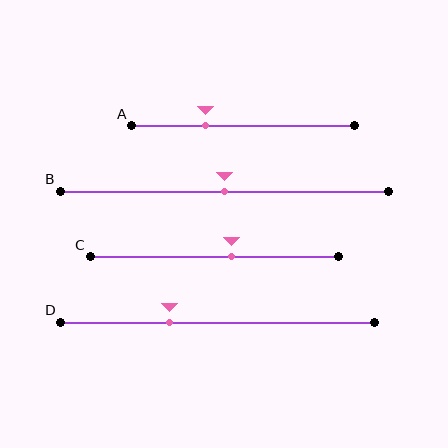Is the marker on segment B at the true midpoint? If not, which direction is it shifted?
Yes, the marker on segment B is at the true midpoint.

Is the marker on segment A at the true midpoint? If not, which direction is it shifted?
No, the marker on segment A is shifted to the left by about 17% of the segment length.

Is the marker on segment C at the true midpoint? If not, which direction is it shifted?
No, the marker on segment C is shifted to the right by about 7% of the segment length.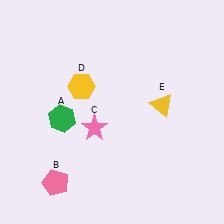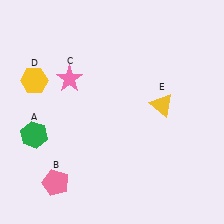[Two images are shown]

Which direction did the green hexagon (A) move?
The green hexagon (A) moved left.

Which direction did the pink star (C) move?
The pink star (C) moved up.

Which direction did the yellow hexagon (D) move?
The yellow hexagon (D) moved left.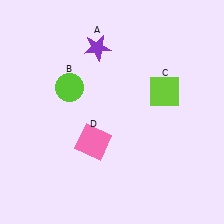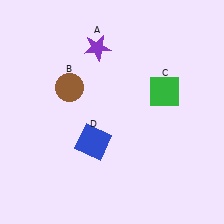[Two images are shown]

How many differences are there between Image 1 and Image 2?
There are 3 differences between the two images.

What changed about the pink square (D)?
In Image 1, D is pink. In Image 2, it changed to blue.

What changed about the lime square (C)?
In Image 1, C is lime. In Image 2, it changed to green.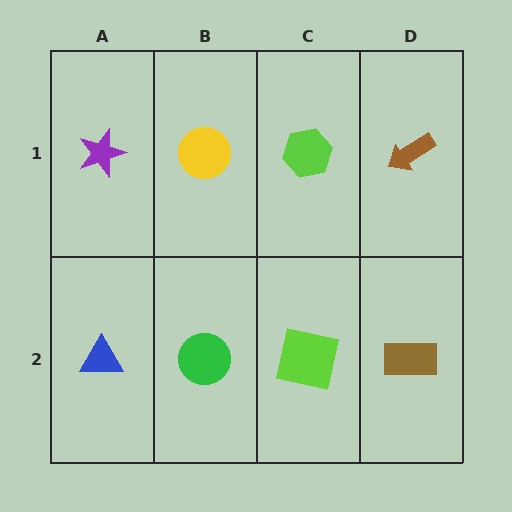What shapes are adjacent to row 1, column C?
A lime square (row 2, column C), a yellow circle (row 1, column B), a brown arrow (row 1, column D).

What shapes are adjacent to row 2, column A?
A purple star (row 1, column A), a green circle (row 2, column B).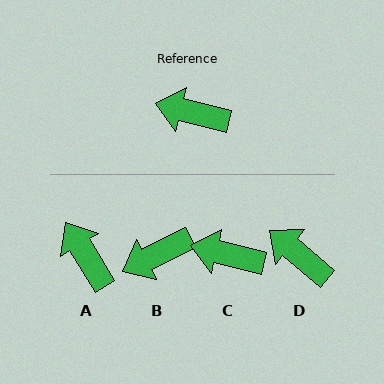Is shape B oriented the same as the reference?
No, it is off by about 40 degrees.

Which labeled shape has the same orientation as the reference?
C.